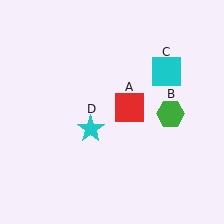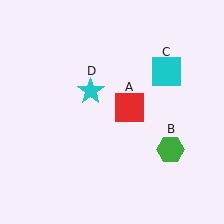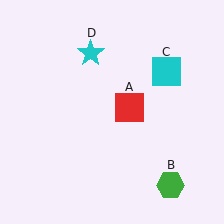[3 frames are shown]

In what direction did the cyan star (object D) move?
The cyan star (object D) moved up.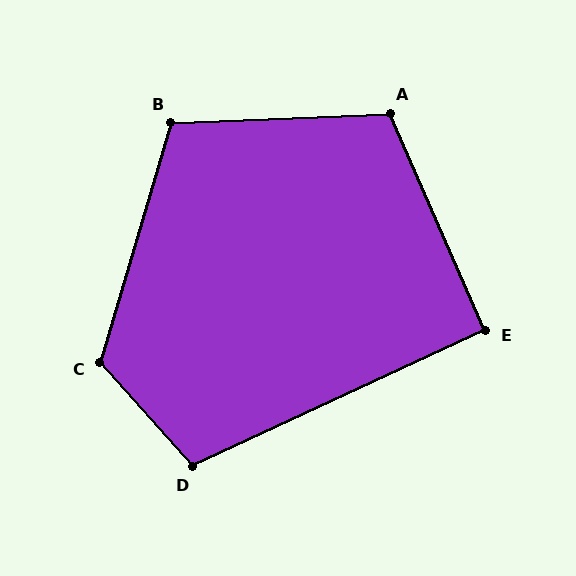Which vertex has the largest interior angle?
C, at approximately 122 degrees.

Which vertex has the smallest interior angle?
E, at approximately 91 degrees.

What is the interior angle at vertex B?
Approximately 109 degrees (obtuse).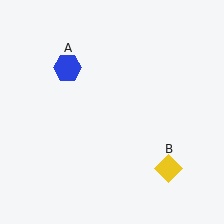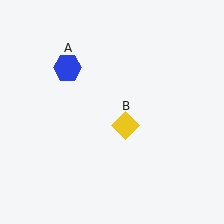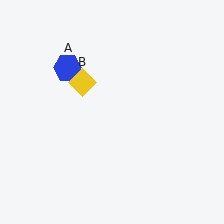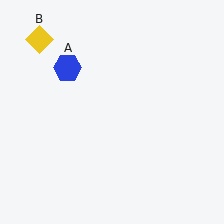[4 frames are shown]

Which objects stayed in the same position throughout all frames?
Blue hexagon (object A) remained stationary.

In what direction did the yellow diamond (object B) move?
The yellow diamond (object B) moved up and to the left.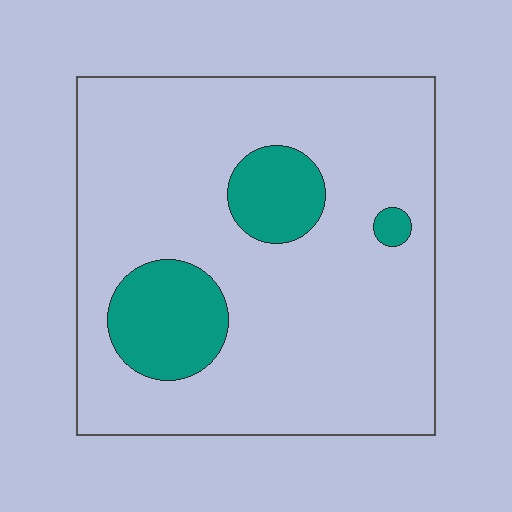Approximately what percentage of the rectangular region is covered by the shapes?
Approximately 15%.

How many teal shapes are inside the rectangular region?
3.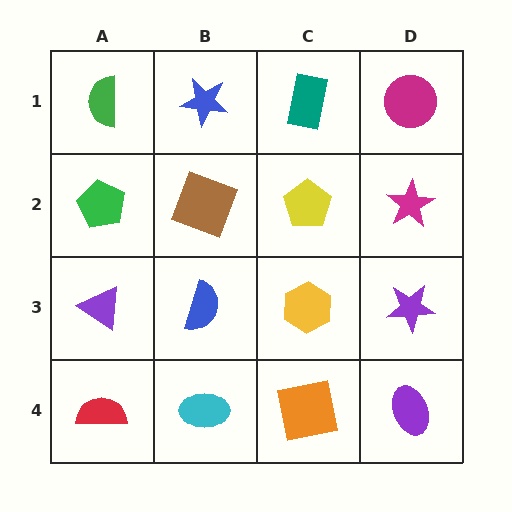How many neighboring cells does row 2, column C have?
4.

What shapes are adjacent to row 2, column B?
A blue star (row 1, column B), a blue semicircle (row 3, column B), a green pentagon (row 2, column A), a yellow pentagon (row 2, column C).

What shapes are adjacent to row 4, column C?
A yellow hexagon (row 3, column C), a cyan ellipse (row 4, column B), a purple ellipse (row 4, column D).